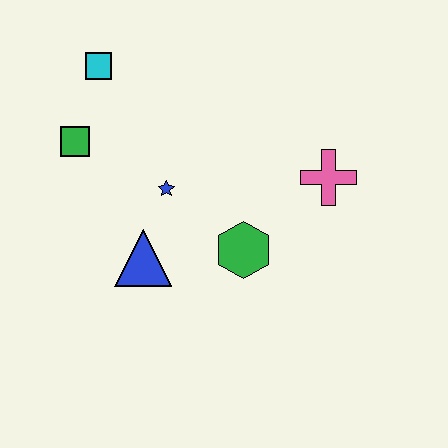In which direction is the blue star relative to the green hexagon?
The blue star is to the left of the green hexagon.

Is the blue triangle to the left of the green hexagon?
Yes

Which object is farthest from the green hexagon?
The cyan square is farthest from the green hexagon.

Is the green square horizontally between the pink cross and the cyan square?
No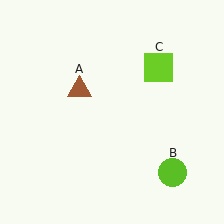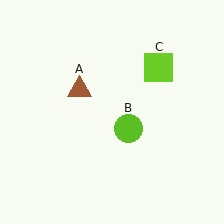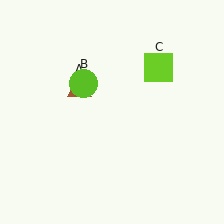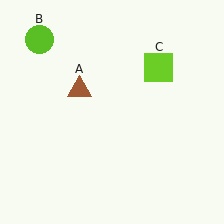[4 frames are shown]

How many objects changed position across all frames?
1 object changed position: lime circle (object B).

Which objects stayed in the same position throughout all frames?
Brown triangle (object A) and lime square (object C) remained stationary.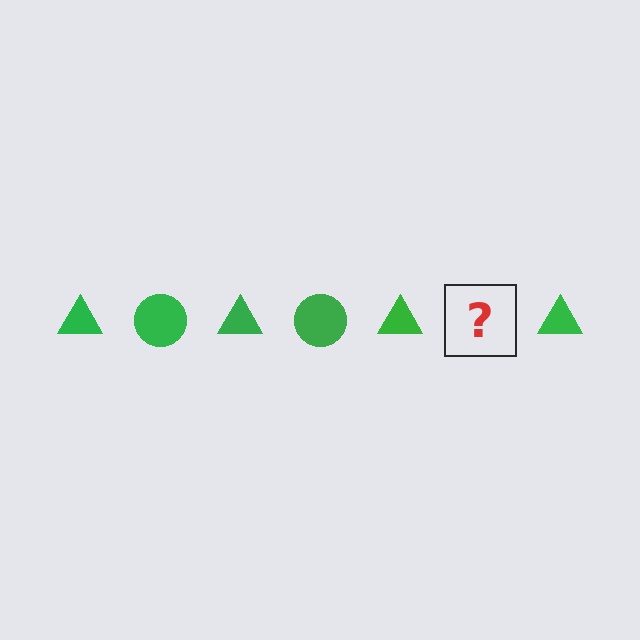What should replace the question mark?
The question mark should be replaced with a green circle.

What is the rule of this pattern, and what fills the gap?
The rule is that the pattern cycles through triangle, circle shapes in green. The gap should be filled with a green circle.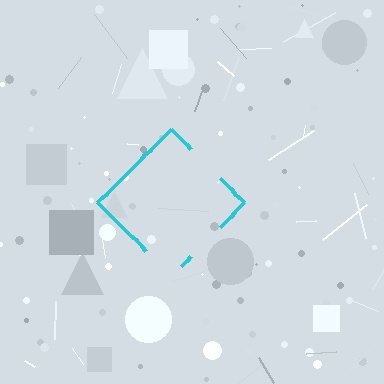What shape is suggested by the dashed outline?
The dashed outline suggests a diamond.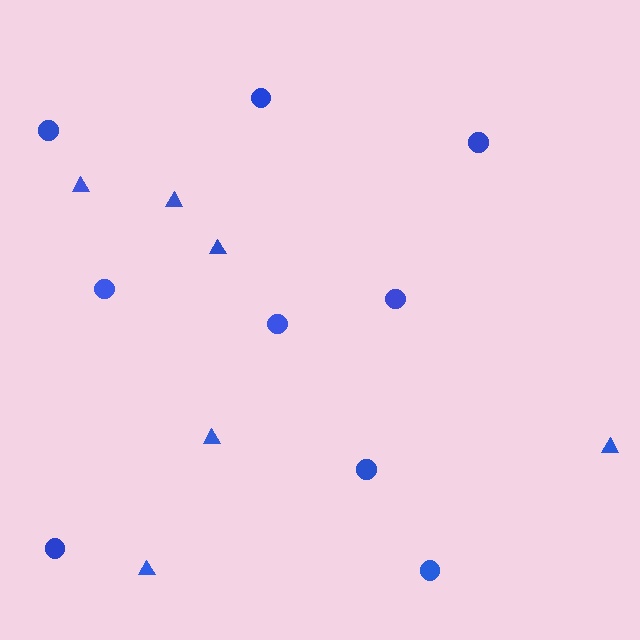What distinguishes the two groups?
There are 2 groups: one group of circles (9) and one group of triangles (6).